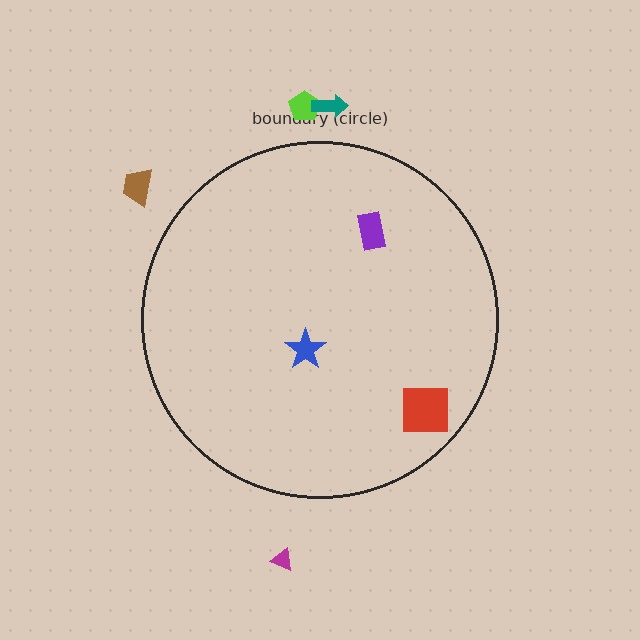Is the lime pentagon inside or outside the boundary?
Outside.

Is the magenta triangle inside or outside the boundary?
Outside.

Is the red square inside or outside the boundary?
Inside.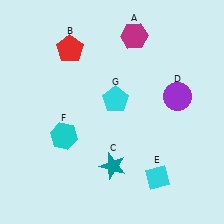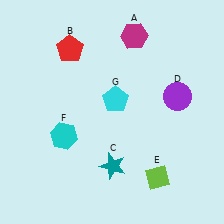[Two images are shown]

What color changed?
The diamond (E) changed from cyan in Image 1 to lime in Image 2.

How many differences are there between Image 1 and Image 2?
There is 1 difference between the two images.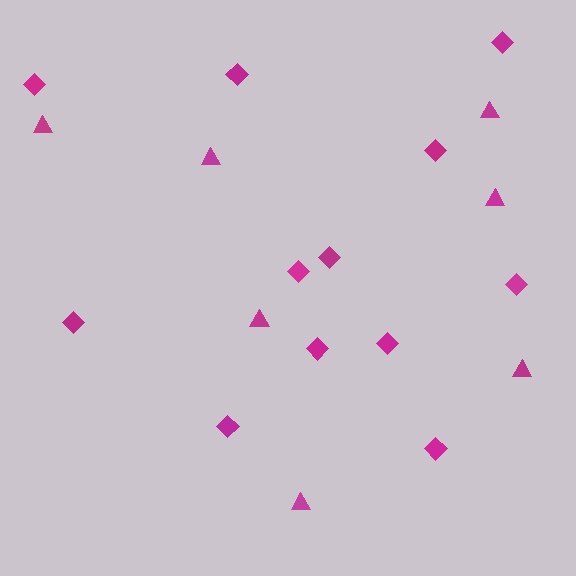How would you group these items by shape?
There are 2 groups: one group of triangles (7) and one group of diamonds (12).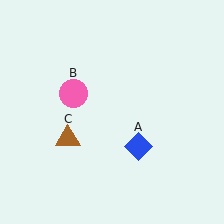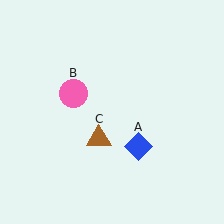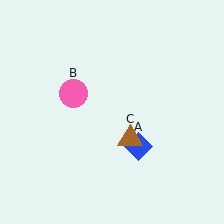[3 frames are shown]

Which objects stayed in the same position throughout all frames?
Blue diamond (object A) and pink circle (object B) remained stationary.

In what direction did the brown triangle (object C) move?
The brown triangle (object C) moved right.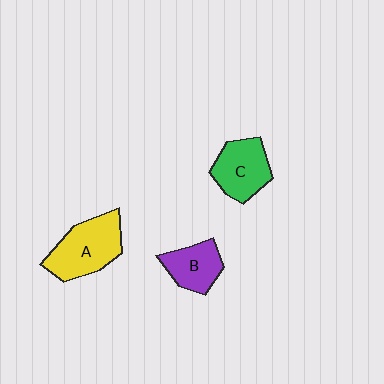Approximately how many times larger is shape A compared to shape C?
Approximately 1.3 times.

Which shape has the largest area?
Shape A (yellow).